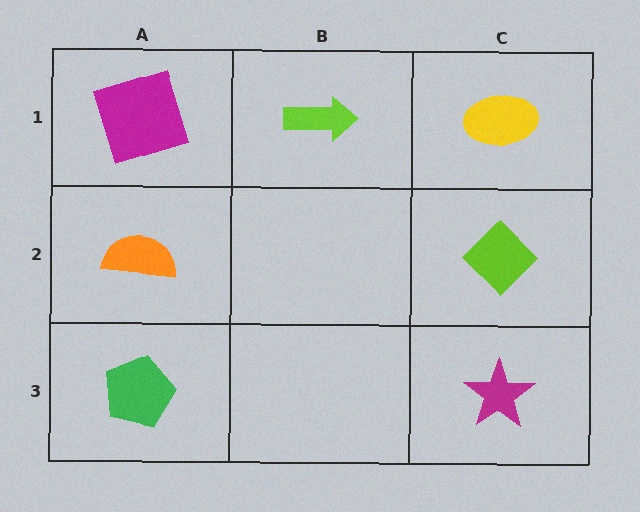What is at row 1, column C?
A yellow ellipse.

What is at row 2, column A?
An orange semicircle.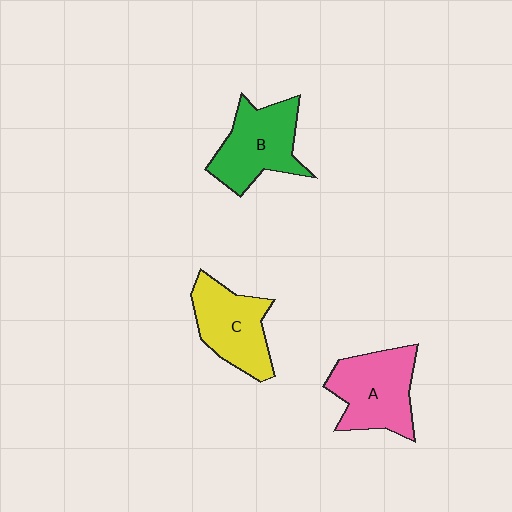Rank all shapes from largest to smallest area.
From largest to smallest: A (pink), B (green), C (yellow).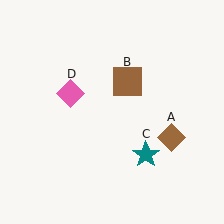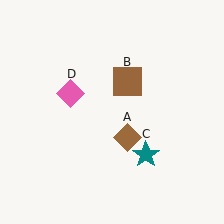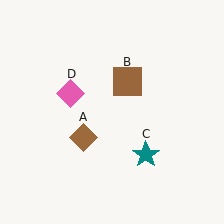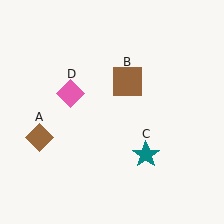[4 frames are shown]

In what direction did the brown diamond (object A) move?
The brown diamond (object A) moved left.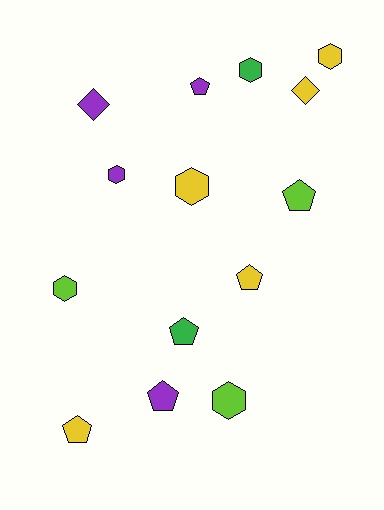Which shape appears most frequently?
Pentagon, with 6 objects.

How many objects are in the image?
There are 14 objects.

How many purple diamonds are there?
There is 1 purple diamond.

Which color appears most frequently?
Yellow, with 5 objects.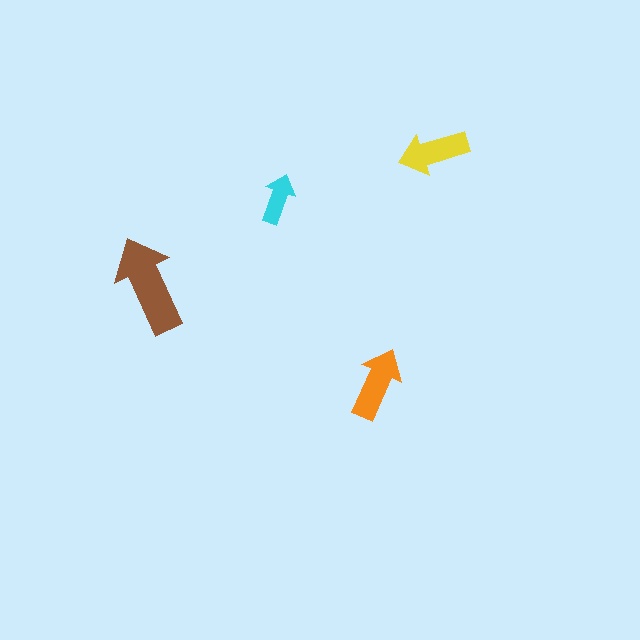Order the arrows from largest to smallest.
the brown one, the orange one, the yellow one, the cyan one.